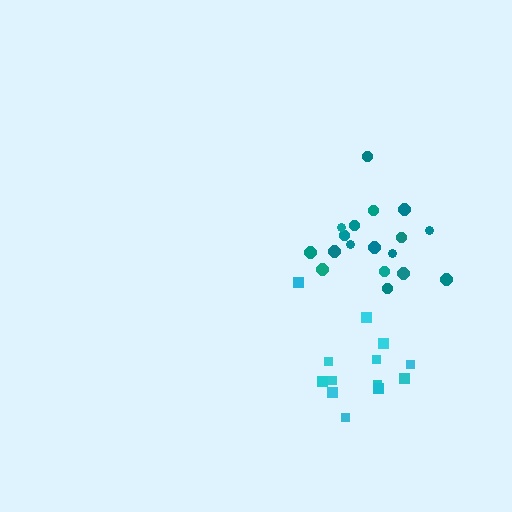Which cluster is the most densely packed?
Teal.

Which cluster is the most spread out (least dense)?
Cyan.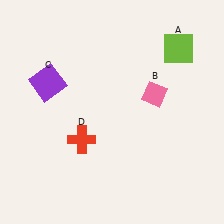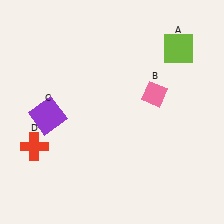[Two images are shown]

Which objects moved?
The objects that moved are: the purple square (C), the red cross (D).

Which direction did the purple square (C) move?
The purple square (C) moved down.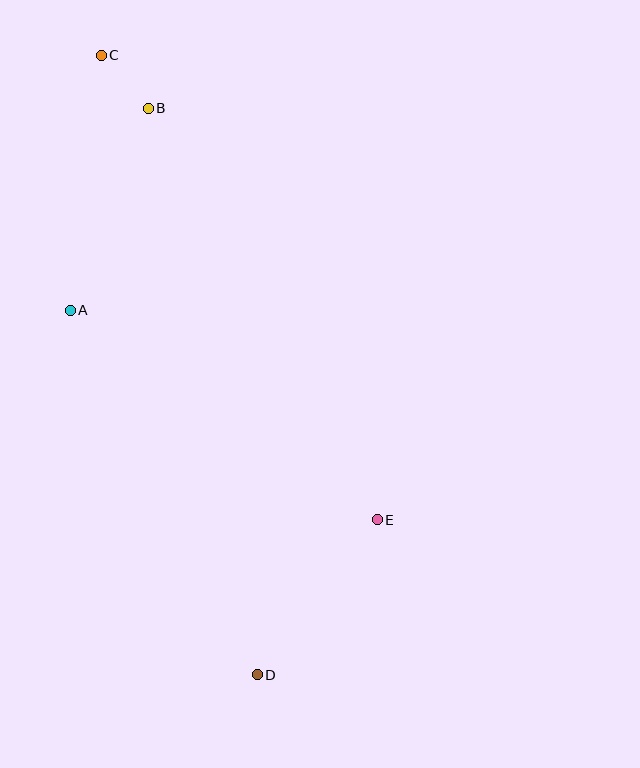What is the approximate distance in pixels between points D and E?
The distance between D and E is approximately 196 pixels.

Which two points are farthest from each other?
Points C and D are farthest from each other.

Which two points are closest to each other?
Points B and C are closest to each other.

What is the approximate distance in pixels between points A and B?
The distance between A and B is approximately 217 pixels.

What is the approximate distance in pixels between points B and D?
The distance between B and D is approximately 577 pixels.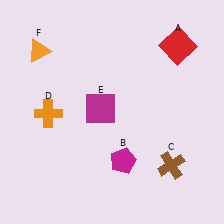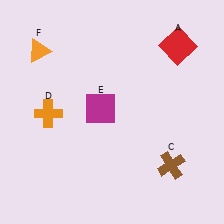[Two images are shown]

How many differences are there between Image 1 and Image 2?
There is 1 difference between the two images.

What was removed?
The magenta pentagon (B) was removed in Image 2.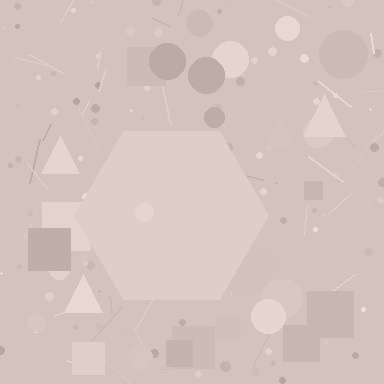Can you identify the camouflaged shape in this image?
The camouflaged shape is a hexagon.